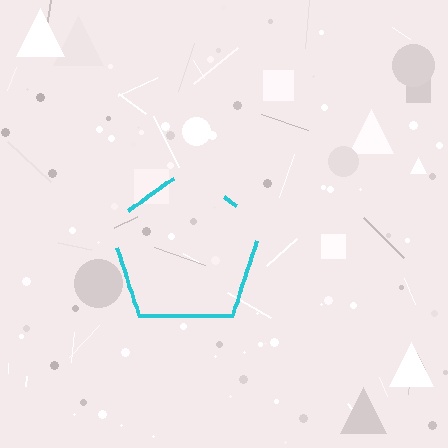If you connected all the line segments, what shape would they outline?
They would outline a pentagon.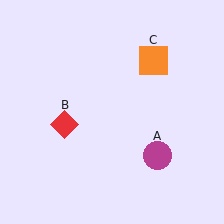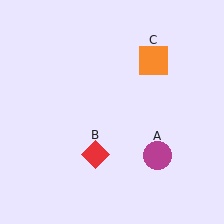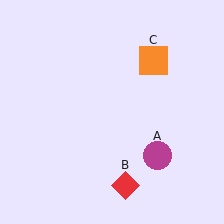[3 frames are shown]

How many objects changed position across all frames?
1 object changed position: red diamond (object B).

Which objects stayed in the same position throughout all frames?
Magenta circle (object A) and orange square (object C) remained stationary.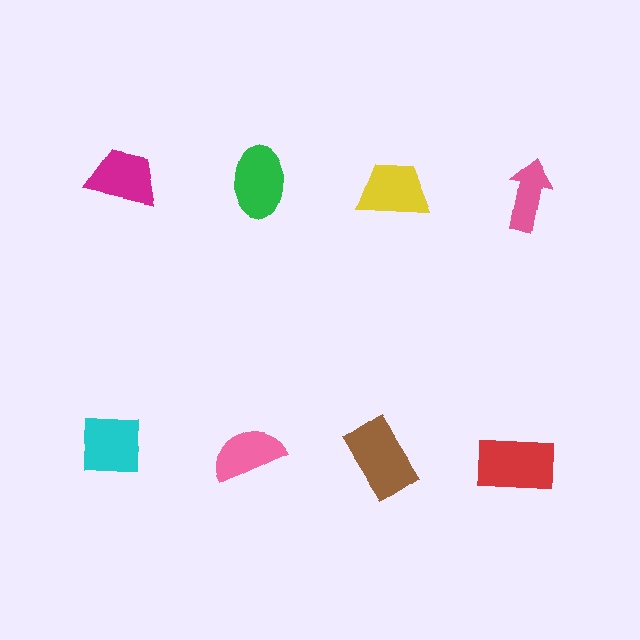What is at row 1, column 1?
A magenta trapezoid.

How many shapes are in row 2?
4 shapes.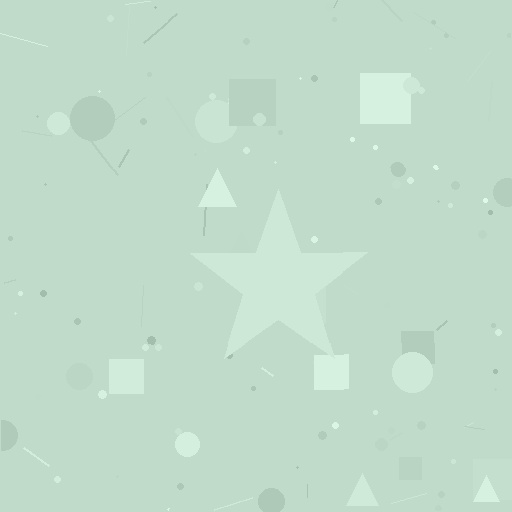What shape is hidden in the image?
A star is hidden in the image.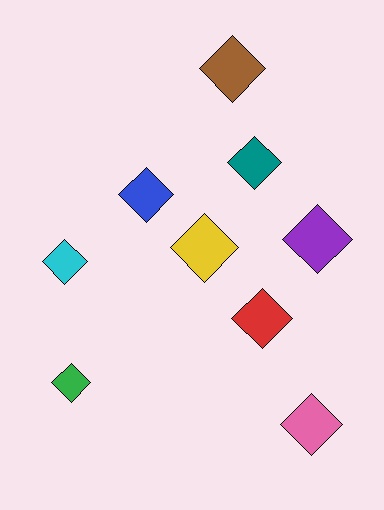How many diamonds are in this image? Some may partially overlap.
There are 9 diamonds.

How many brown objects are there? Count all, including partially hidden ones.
There is 1 brown object.